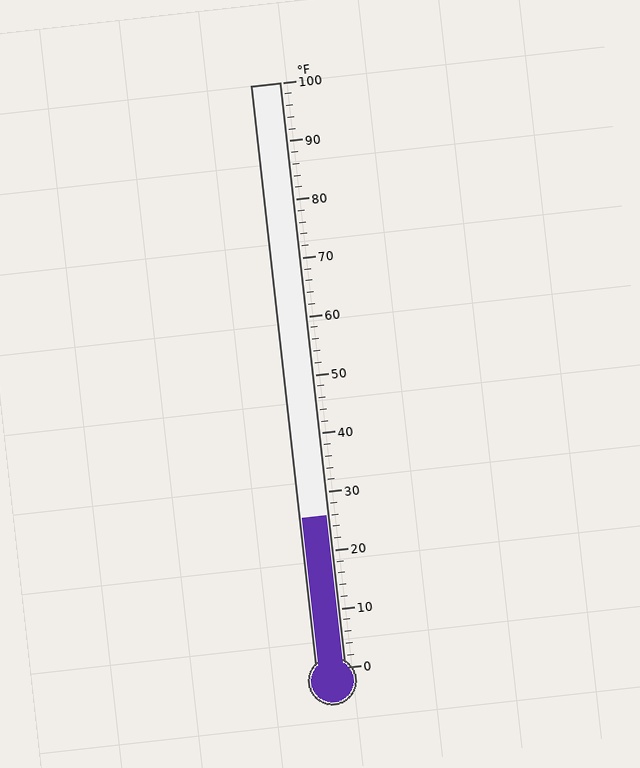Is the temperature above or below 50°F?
The temperature is below 50°F.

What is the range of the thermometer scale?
The thermometer scale ranges from 0°F to 100°F.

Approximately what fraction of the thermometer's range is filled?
The thermometer is filled to approximately 25% of its range.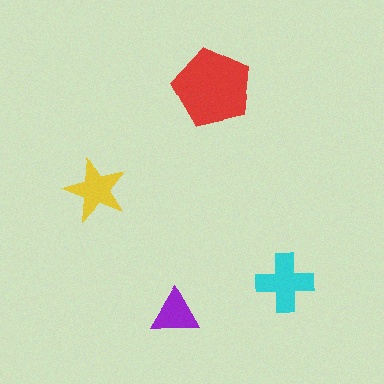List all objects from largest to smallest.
The red pentagon, the cyan cross, the yellow star, the purple triangle.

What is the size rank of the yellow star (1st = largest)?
3rd.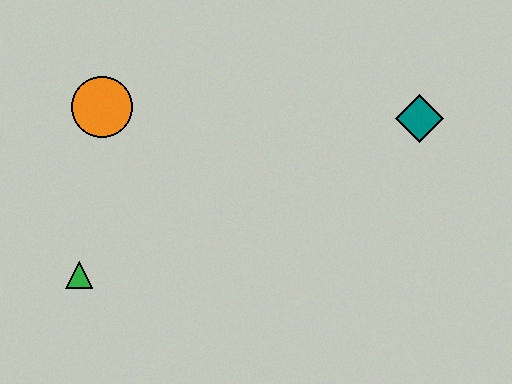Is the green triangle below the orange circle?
Yes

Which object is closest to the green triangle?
The orange circle is closest to the green triangle.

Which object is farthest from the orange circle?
The teal diamond is farthest from the orange circle.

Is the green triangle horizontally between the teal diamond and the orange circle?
No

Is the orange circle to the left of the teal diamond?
Yes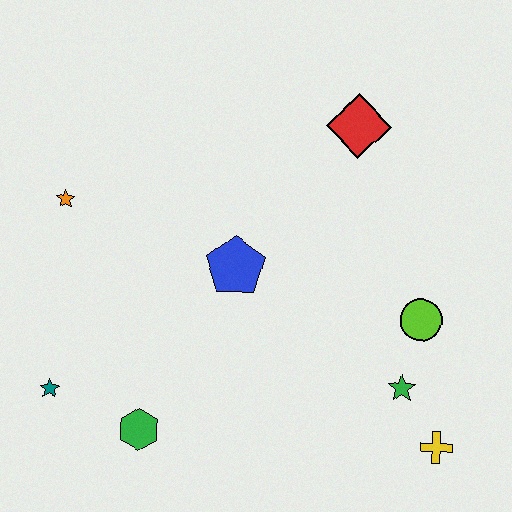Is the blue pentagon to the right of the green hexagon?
Yes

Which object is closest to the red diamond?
The blue pentagon is closest to the red diamond.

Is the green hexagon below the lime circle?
Yes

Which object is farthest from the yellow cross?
The orange star is farthest from the yellow cross.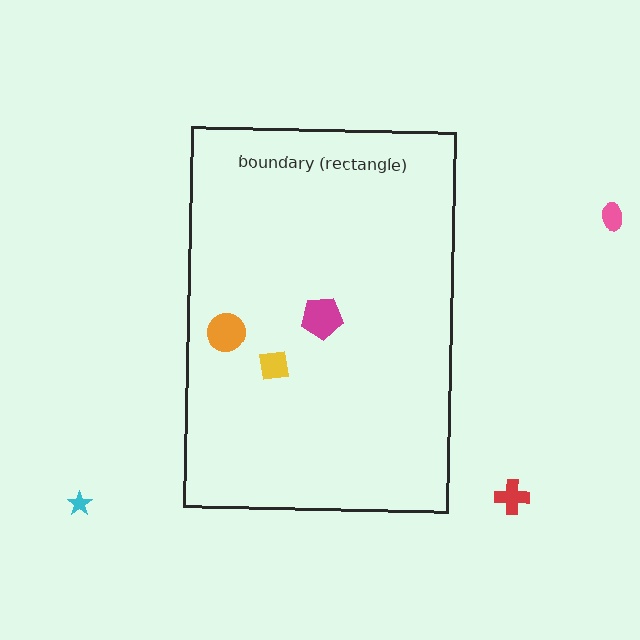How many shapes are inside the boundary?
3 inside, 3 outside.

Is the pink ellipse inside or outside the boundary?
Outside.